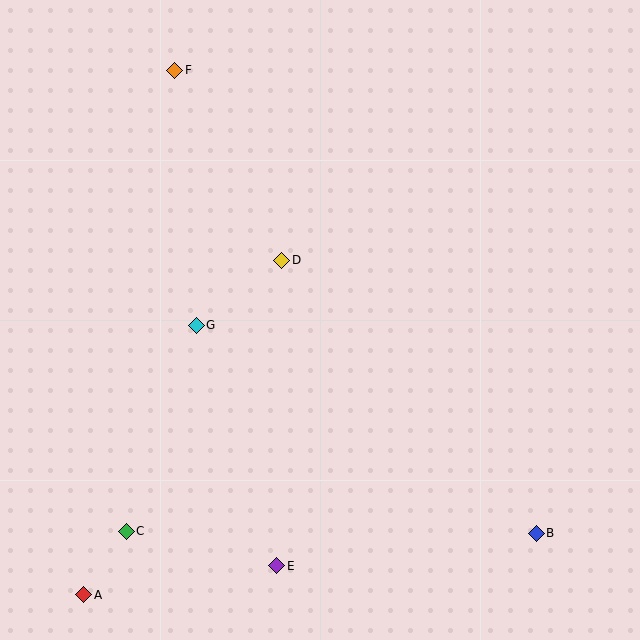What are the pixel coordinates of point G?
Point G is at (196, 325).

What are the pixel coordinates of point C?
Point C is at (126, 531).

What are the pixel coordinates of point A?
Point A is at (84, 595).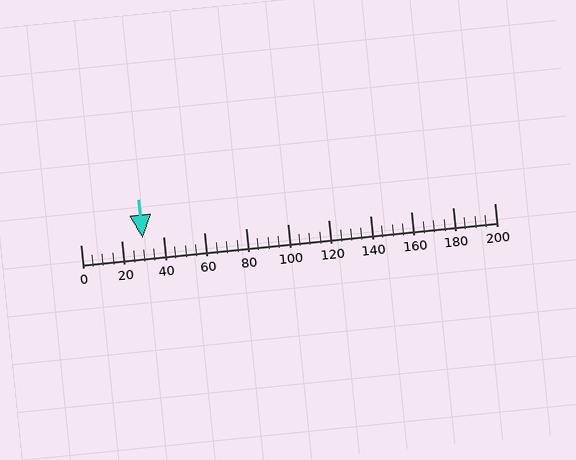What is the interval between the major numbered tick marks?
The major tick marks are spaced 20 units apart.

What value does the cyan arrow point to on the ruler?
The cyan arrow points to approximately 30.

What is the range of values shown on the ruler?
The ruler shows values from 0 to 200.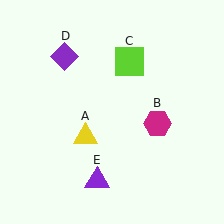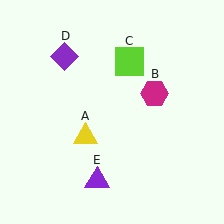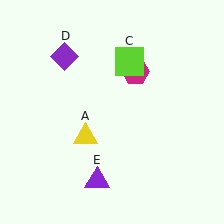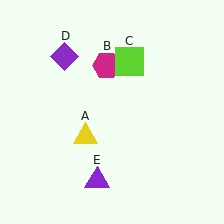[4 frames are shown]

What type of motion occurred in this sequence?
The magenta hexagon (object B) rotated counterclockwise around the center of the scene.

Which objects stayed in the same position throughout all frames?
Yellow triangle (object A) and lime square (object C) and purple diamond (object D) and purple triangle (object E) remained stationary.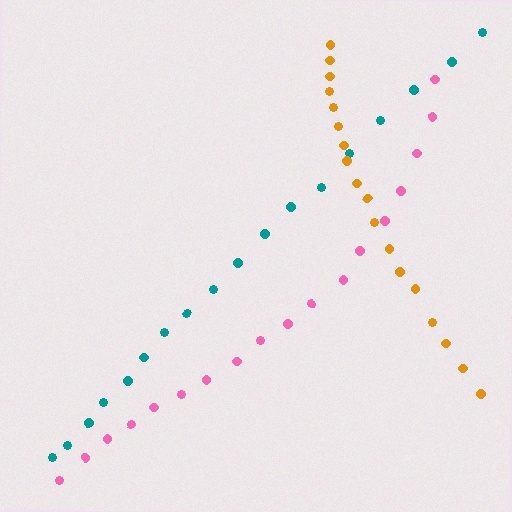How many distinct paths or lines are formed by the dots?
There are 3 distinct paths.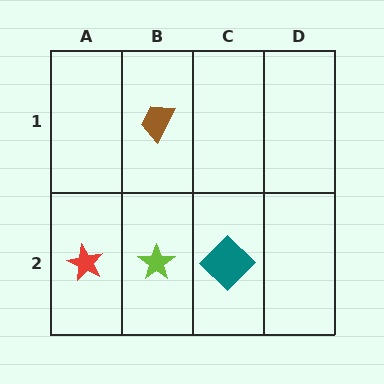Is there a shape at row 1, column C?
No, that cell is empty.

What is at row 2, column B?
A lime star.